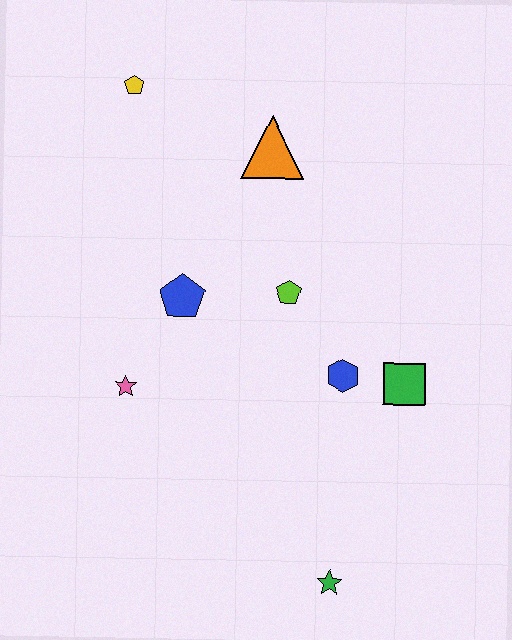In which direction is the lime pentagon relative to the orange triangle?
The lime pentagon is below the orange triangle.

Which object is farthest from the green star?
The yellow pentagon is farthest from the green star.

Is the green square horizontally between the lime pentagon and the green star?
No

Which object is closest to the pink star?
The blue pentagon is closest to the pink star.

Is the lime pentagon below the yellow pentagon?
Yes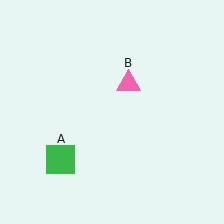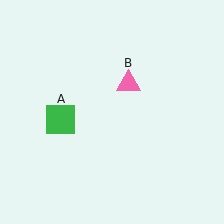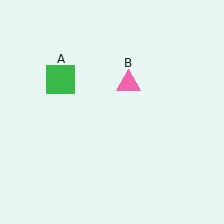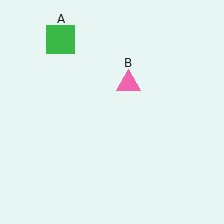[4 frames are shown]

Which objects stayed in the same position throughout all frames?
Pink triangle (object B) remained stationary.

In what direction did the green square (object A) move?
The green square (object A) moved up.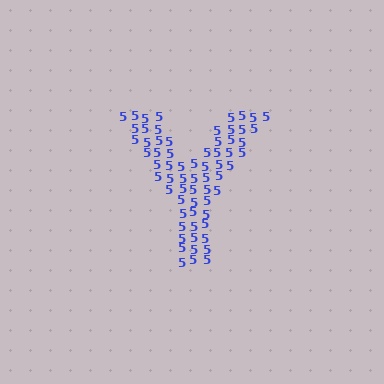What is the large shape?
The large shape is the letter Y.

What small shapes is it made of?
It is made of small digit 5's.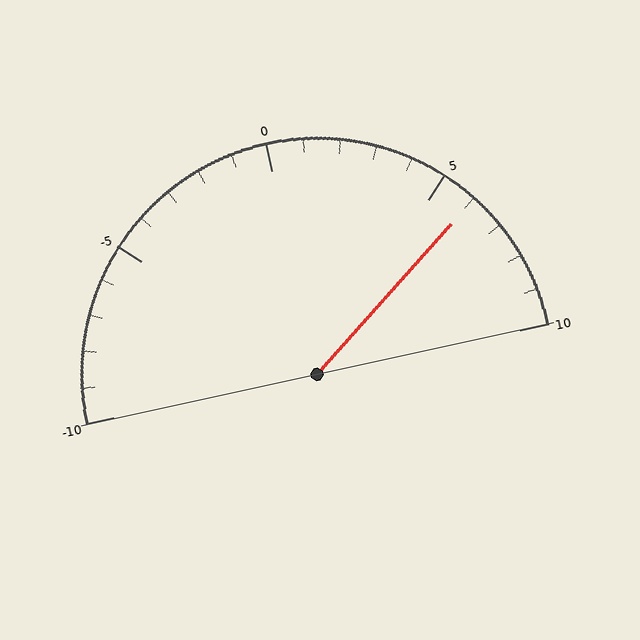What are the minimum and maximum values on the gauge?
The gauge ranges from -10 to 10.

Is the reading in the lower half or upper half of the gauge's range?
The reading is in the upper half of the range (-10 to 10).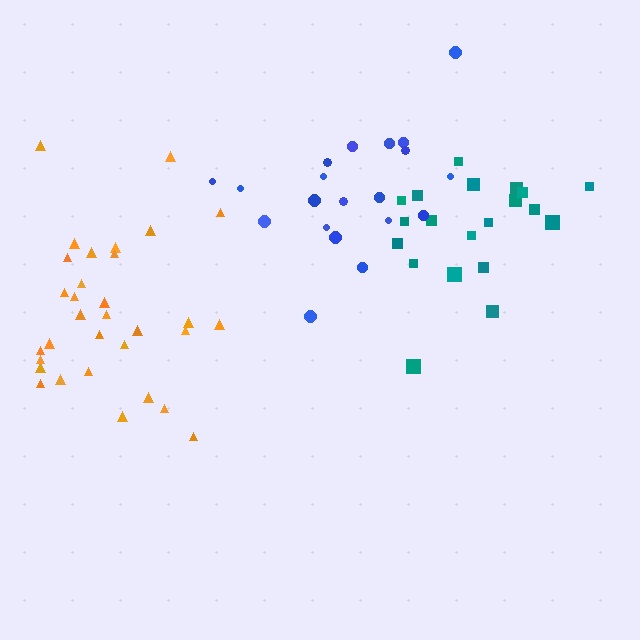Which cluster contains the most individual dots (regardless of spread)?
Orange (32).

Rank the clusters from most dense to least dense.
teal, orange, blue.